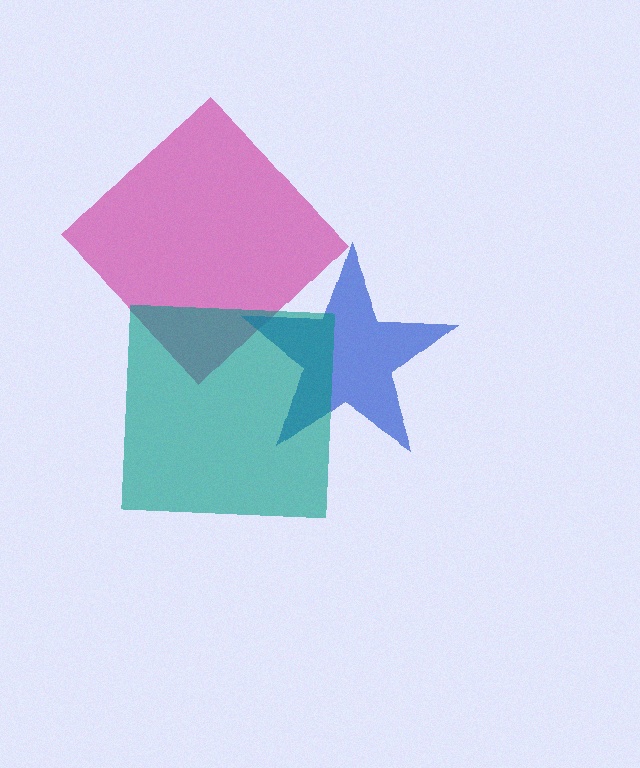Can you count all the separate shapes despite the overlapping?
Yes, there are 3 separate shapes.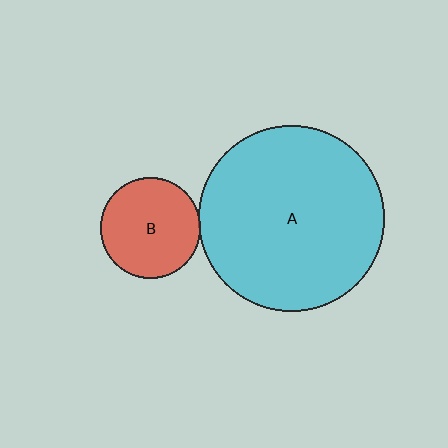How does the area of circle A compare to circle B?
Approximately 3.4 times.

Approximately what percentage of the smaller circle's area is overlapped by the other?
Approximately 5%.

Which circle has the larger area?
Circle A (cyan).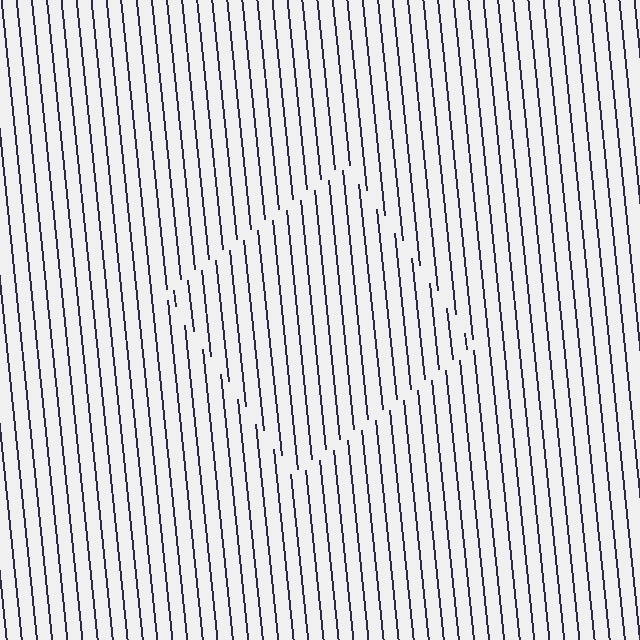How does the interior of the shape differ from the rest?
The interior of the shape contains the same grating, shifted by half a period — the contour is defined by the phase discontinuity where line-ends from the inner and outer gratings abut.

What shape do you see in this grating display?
An illusory square. The interior of the shape contains the same grating, shifted by half a period — the contour is defined by the phase discontinuity where line-ends from the inner and outer gratings abut.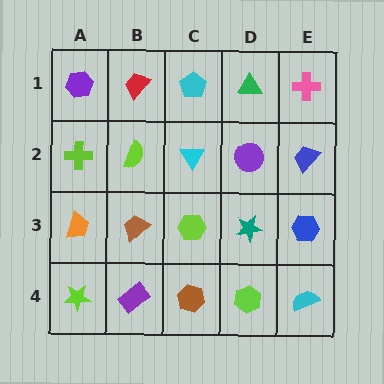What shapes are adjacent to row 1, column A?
A lime cross (row 2, column A), a red trapezoid (row 1, column B).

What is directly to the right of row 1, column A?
A red trapezoid.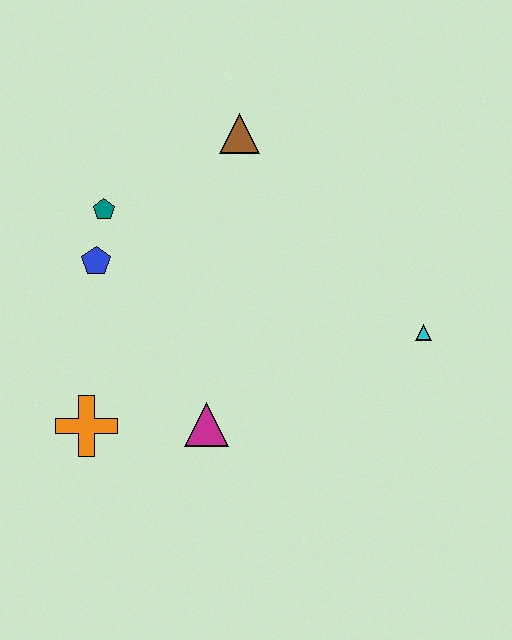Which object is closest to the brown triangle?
The teal pentagon is closest to the brown triangle.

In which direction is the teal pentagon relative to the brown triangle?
The teal pentagon is to the left of the brown triangle.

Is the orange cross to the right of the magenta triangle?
No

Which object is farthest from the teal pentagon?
The cyan triangle is farthest from the teal pentagon.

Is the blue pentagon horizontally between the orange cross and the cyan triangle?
Yes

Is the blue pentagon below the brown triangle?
Yes